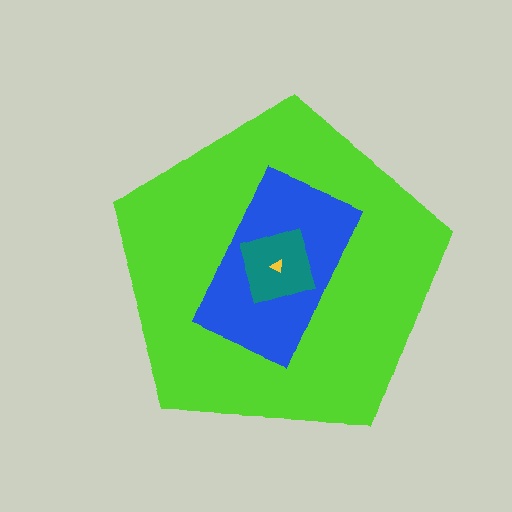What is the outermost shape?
The lime pentagon.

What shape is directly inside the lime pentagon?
The blue rectangle.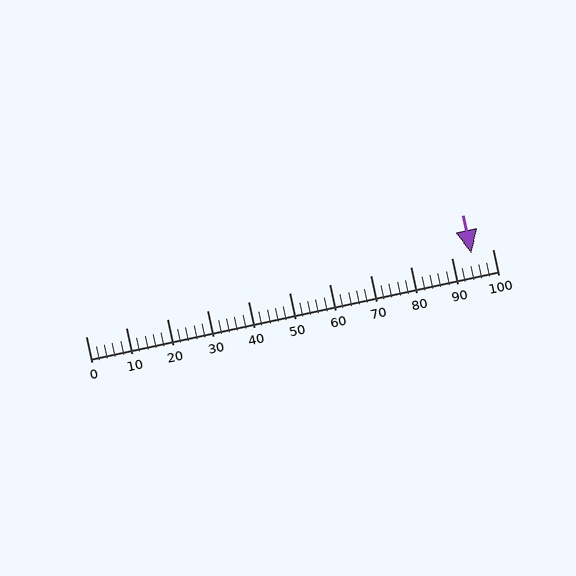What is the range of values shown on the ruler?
The ruler shows values from 0 to 100.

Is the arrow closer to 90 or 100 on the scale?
The arrow is closer to 90.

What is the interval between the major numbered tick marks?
The major tick marks are spaced 10 units apart.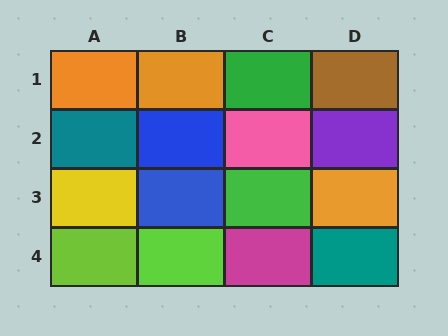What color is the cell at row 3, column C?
Green.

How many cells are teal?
2 cells are teal.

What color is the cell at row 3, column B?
Blue.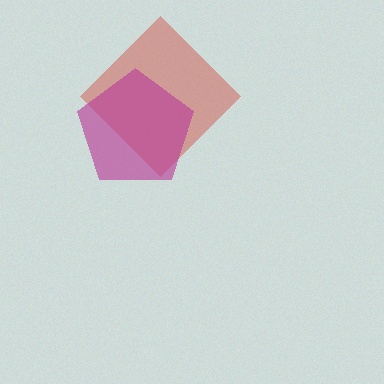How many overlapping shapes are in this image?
There are 2 overlapping shapes in the image.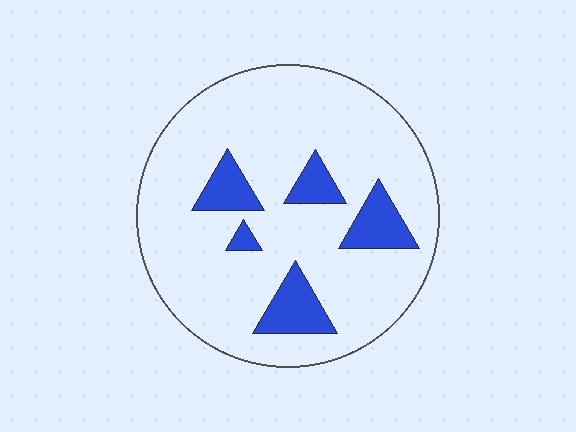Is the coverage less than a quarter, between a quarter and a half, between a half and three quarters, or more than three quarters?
Less than a quarter.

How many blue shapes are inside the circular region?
5.